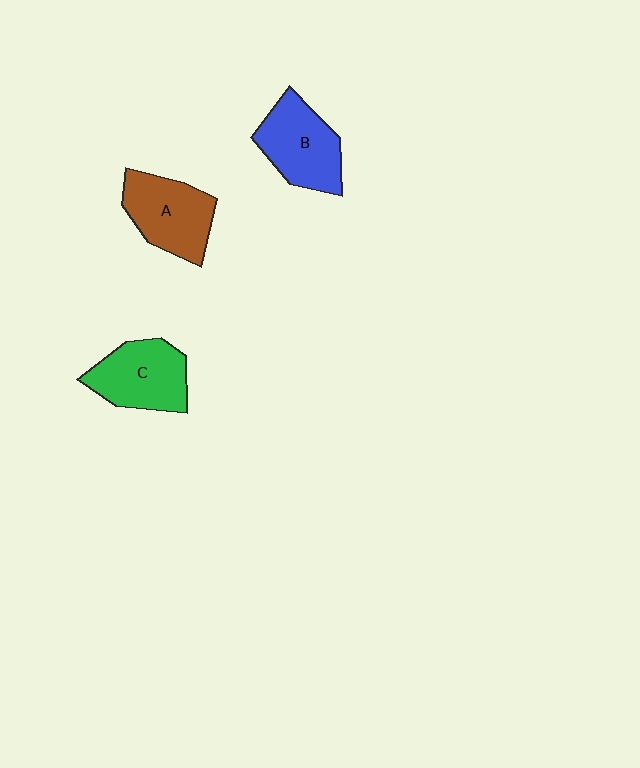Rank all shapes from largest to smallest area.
From largest to smallest: B (blue), A (brown), C (green).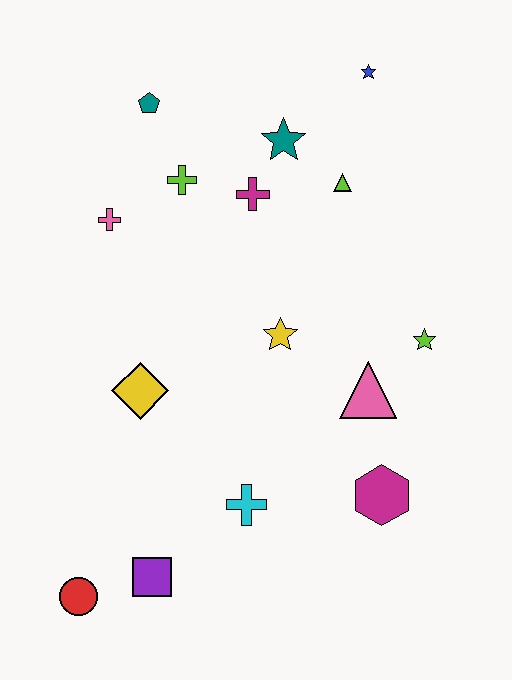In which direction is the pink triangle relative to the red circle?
The pink triangle is to the right of the red circle.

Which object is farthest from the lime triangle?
The red circle is farthest from the lime triangle.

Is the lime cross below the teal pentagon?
Yes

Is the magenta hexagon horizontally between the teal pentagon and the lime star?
Yes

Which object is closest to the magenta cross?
The teal star is closest to the magenta cross.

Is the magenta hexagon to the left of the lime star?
Yes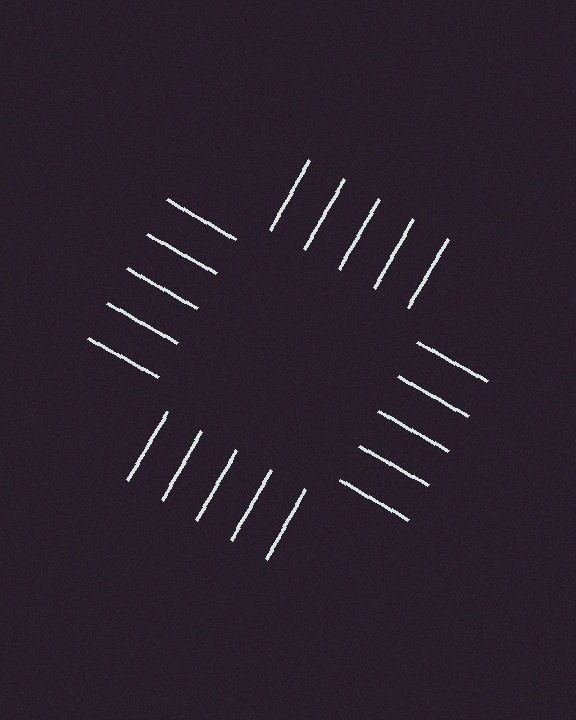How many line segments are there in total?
20 — 5 along each of the 4 edges.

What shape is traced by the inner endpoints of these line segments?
An illusory square — the line segments terminate on its edges but no continuous stroke is drawn.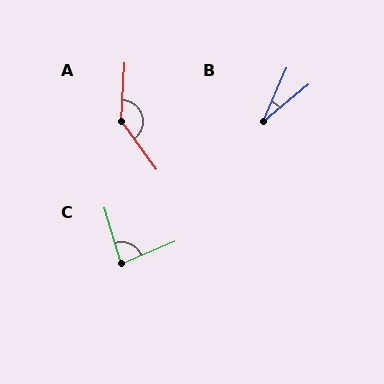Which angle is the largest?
A, at approximately 140 degrees.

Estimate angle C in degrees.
Approximately 84 degrees.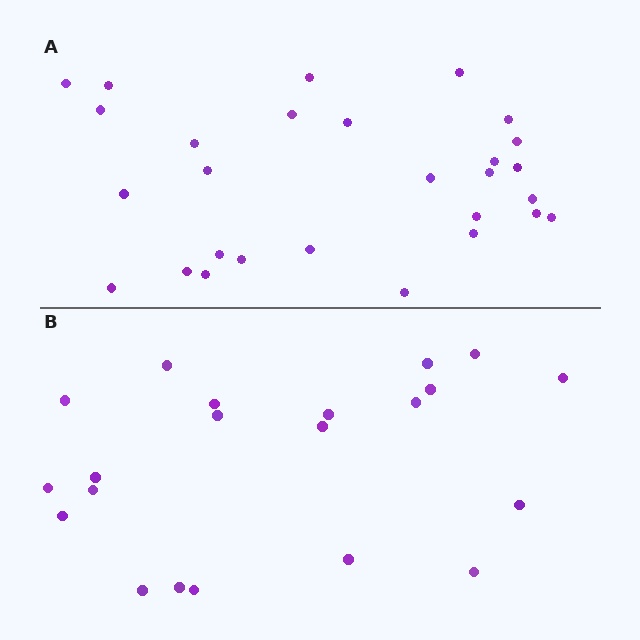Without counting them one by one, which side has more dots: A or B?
Region A (the top region) has more dots.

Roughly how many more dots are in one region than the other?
Region A has roughly 8 or so more dots than region B.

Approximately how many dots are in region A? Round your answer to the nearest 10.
About 30 dots. (The exact count is 28, which rounds to 30.)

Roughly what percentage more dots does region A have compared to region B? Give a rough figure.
About 35% more.